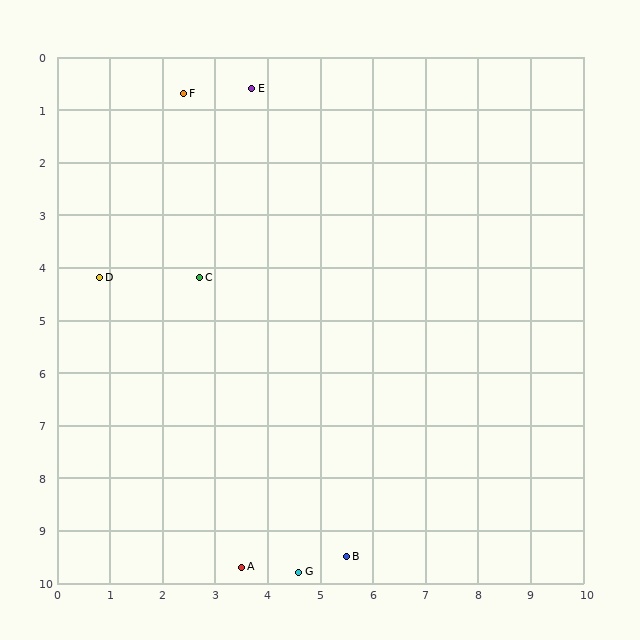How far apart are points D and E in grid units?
Points D and E are about 4.6 grid units apart.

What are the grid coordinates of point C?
Point C is at approximately (2.7, 4.2).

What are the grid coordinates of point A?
Point A is at approximately (3.5, 9.7).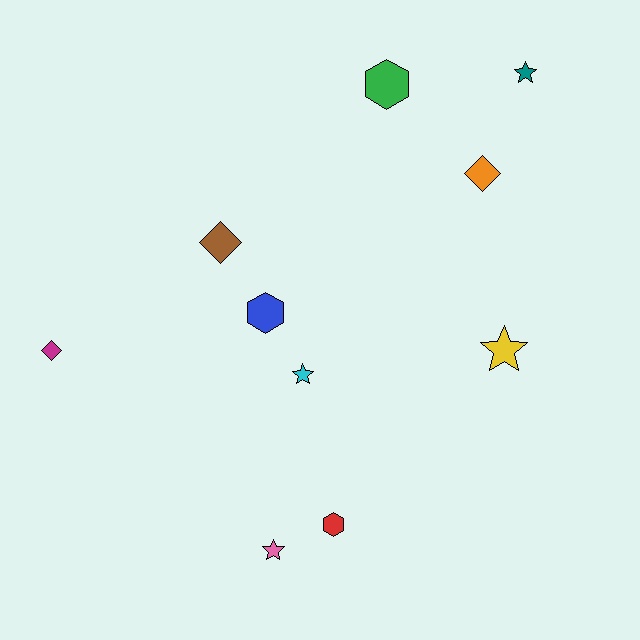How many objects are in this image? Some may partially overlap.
There are 10 objects.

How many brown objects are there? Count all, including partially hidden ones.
There is 1 brown object.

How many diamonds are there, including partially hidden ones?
There are 3 diamonds.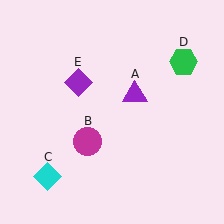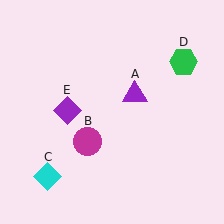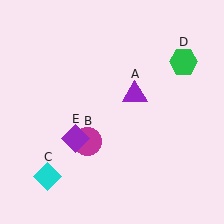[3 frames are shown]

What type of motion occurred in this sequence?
The purple diamond (object E) rotated counterclockwise around the center of the scene.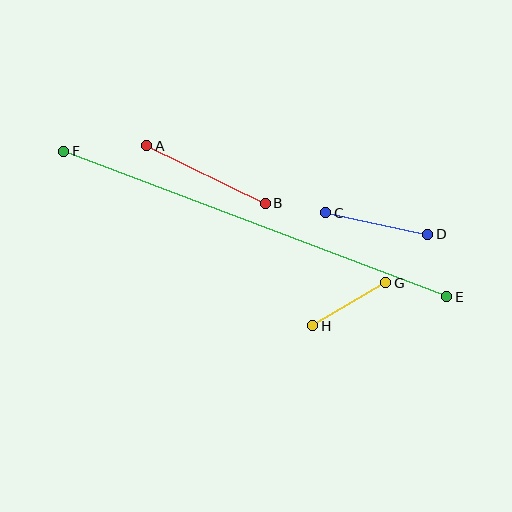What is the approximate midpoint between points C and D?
The midpoint is at approximately (377, 224) pixels.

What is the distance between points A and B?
The distance is approximately 132 pixels.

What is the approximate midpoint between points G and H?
The midpoint is at approximately (349, 304) pixels.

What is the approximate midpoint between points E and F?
The midpoint is at approximately (255, 224) pixels.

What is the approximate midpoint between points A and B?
The midpoint is at approximately (206, 174) pixels.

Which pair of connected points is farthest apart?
Points E and F are farthest apart.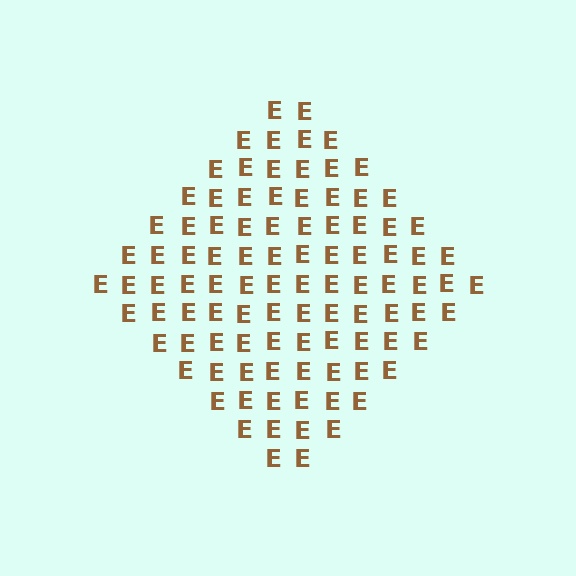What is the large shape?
The large shape is a diamond.